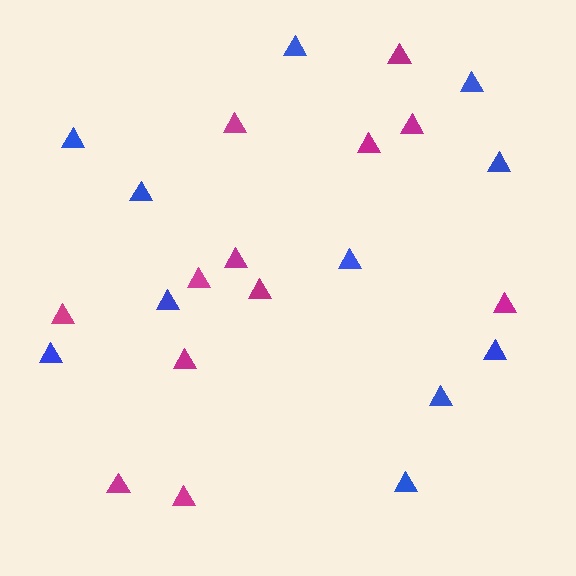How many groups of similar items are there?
There are 2 groups: one group of blue triangles (11) and one group of magenta triangles (12).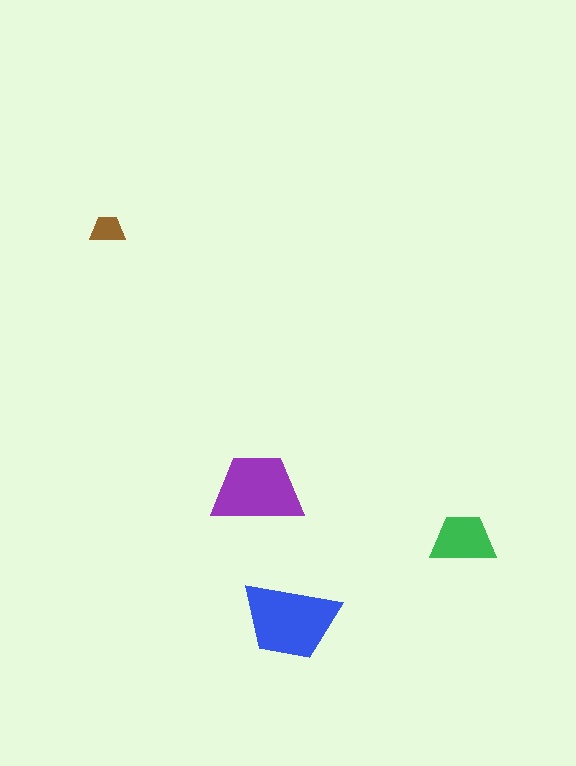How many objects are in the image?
There are 4 objects in the image.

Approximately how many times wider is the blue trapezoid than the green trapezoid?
About 1.5 times wider.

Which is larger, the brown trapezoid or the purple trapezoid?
The purple one.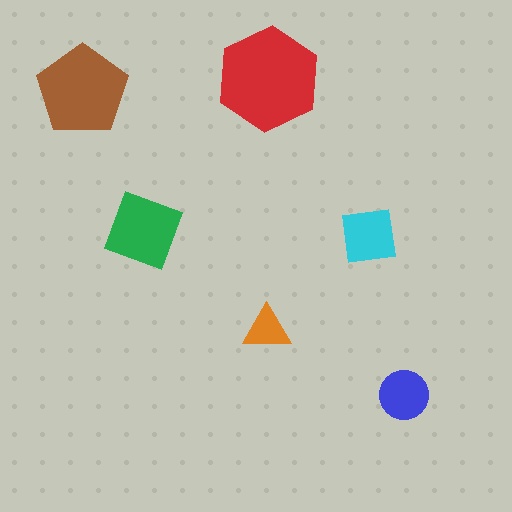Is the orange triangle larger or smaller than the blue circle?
Smaller.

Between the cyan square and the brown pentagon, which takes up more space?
The brown pentagon.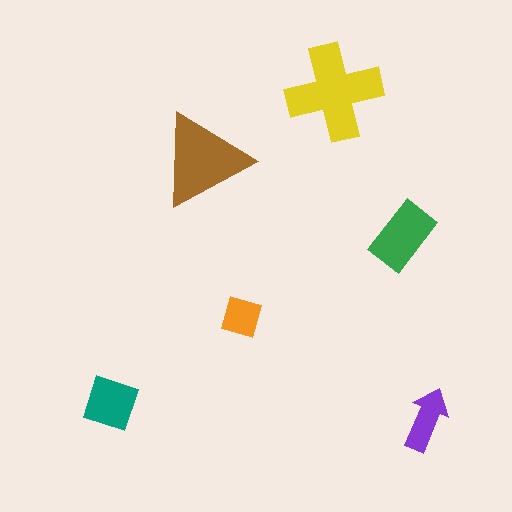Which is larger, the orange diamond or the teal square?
The teal square.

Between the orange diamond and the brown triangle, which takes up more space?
The brown triangle.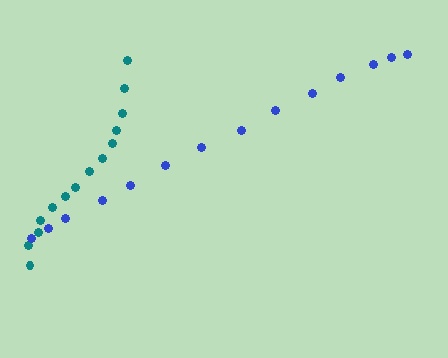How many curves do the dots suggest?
There are 2 distinct paths.